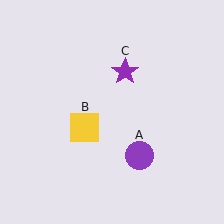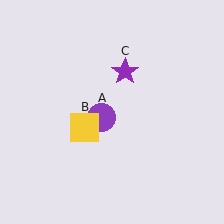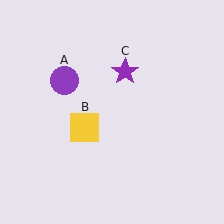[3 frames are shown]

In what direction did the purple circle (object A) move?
The purple circle (object A) moved up and to the left.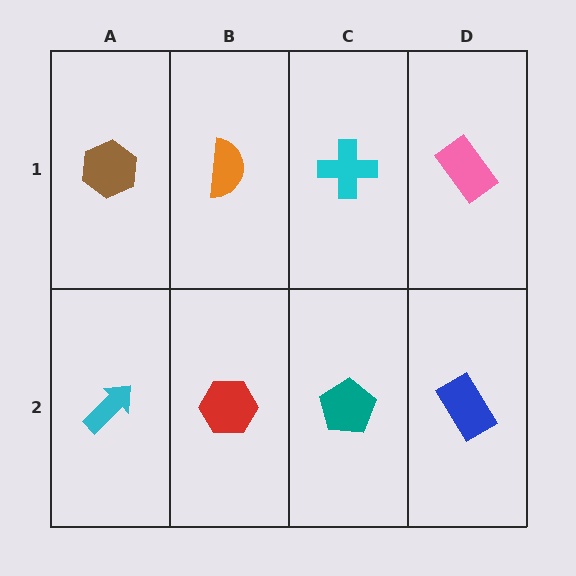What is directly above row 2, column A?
A brown hexagon.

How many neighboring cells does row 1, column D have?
2.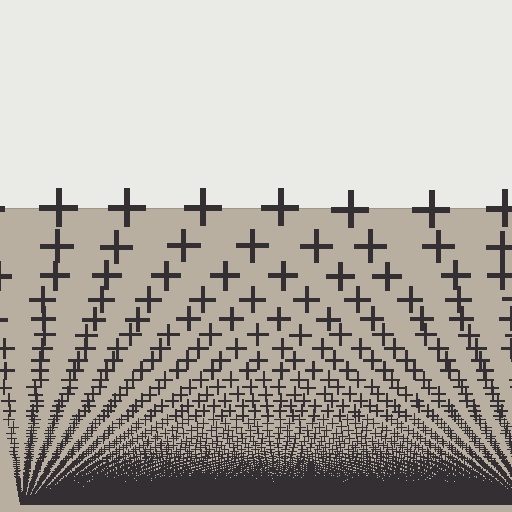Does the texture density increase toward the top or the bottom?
Density increases toward the bottom.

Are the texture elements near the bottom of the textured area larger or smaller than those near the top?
Smaller. The gradient is inverted — elements near the bottom are smaller and denser.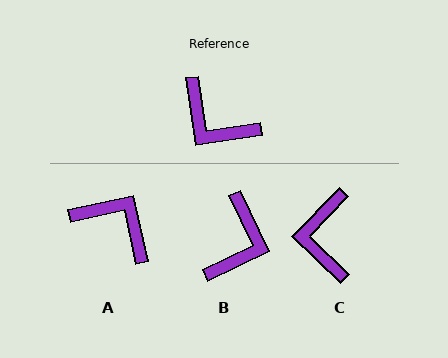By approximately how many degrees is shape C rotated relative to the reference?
Approximately 52 degrees clockwise.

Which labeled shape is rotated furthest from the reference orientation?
A, about 176 degrees away.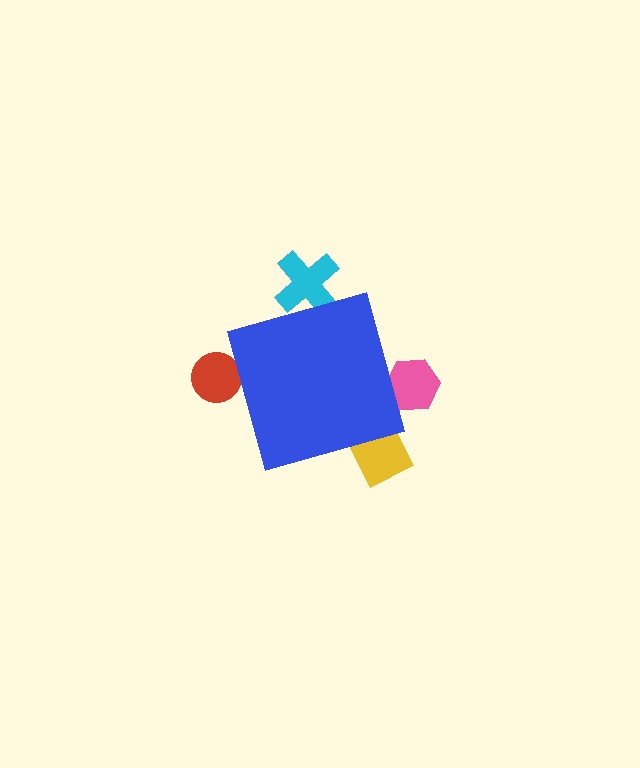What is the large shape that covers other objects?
A blue diamond.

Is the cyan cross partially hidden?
Yes, the cyan cross is partially hidden behind the blue diamond.